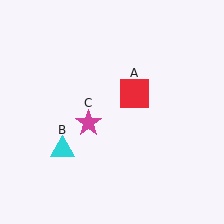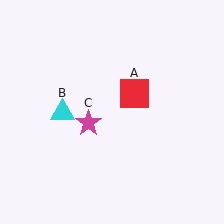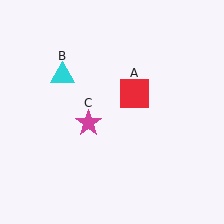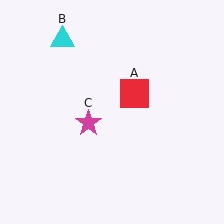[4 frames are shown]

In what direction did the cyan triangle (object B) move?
The cyan triangle (object B) moved up.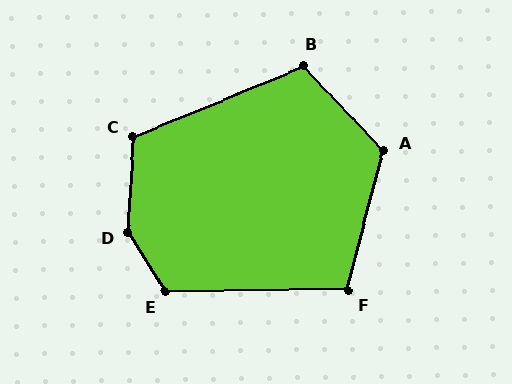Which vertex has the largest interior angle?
D, at approximately 144 degrees.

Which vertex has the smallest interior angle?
F, at approximately 105 degrees.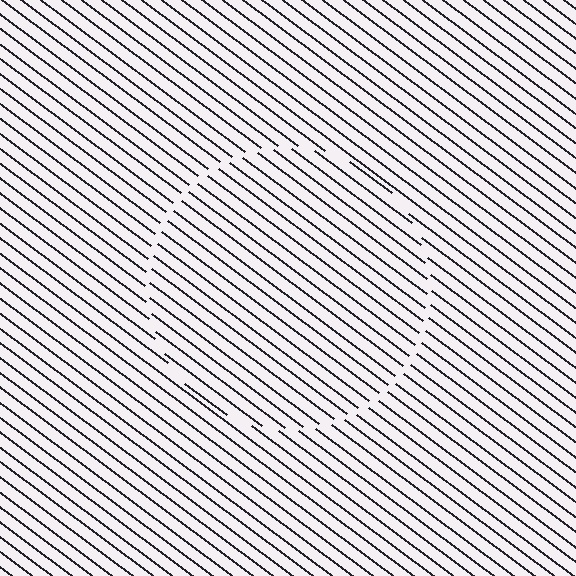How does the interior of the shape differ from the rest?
The interior of the shape contains the same grating, shifted by half a period — the contour is defined by the phase discontinuity where line-ends from the inner and outer gratings abut.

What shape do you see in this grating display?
An illusory circle. The interior of the shape contains the same grating, shifted by half a period — the contour is defined by the phase discontinuity where line-ends from the inner and outer gratings abut.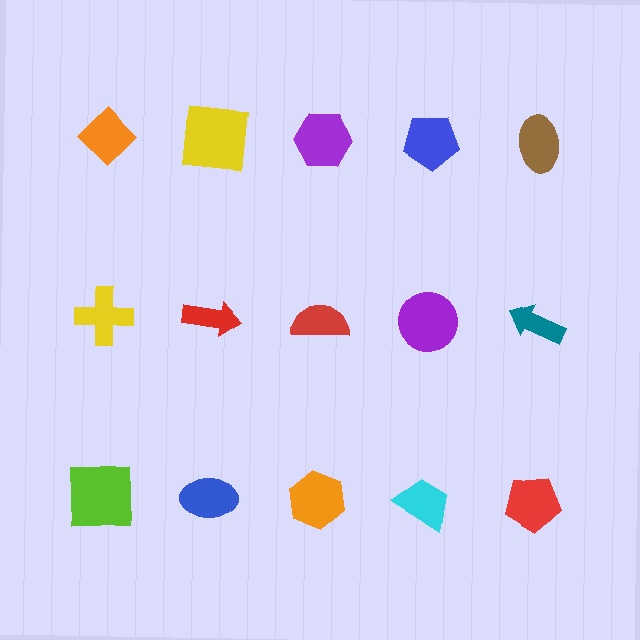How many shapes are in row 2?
5 shapes.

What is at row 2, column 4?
A purple circle.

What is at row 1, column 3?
A purple hexagon.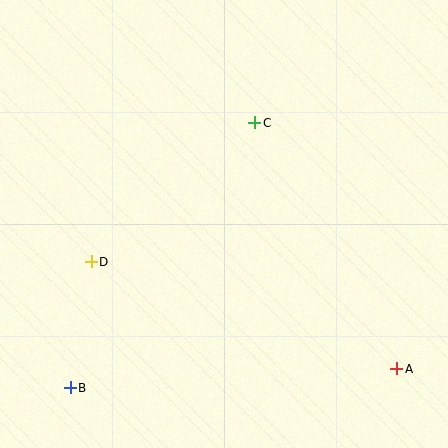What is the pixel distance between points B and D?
The distance between B and D is 127 pixels.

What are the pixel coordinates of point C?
Point C is at (255, 123).